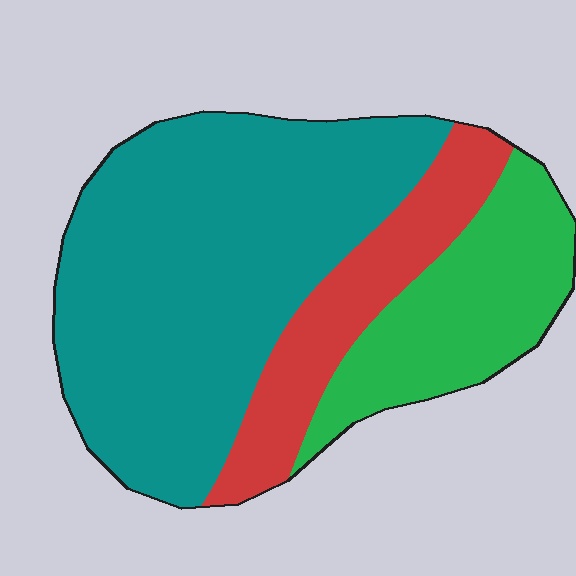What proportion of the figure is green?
Green takes up about one quarter (1/4) of the figure.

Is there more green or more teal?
Teal.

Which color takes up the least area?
Red, at roughly 20%.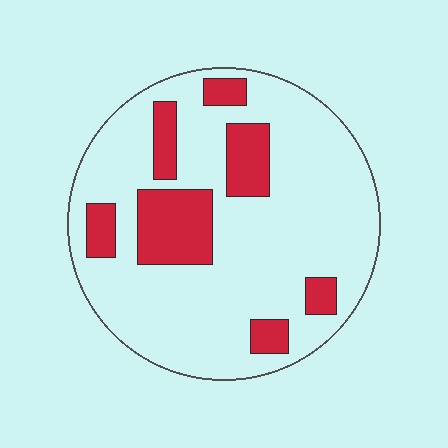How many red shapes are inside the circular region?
7.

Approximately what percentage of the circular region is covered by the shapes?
Approximately 20%.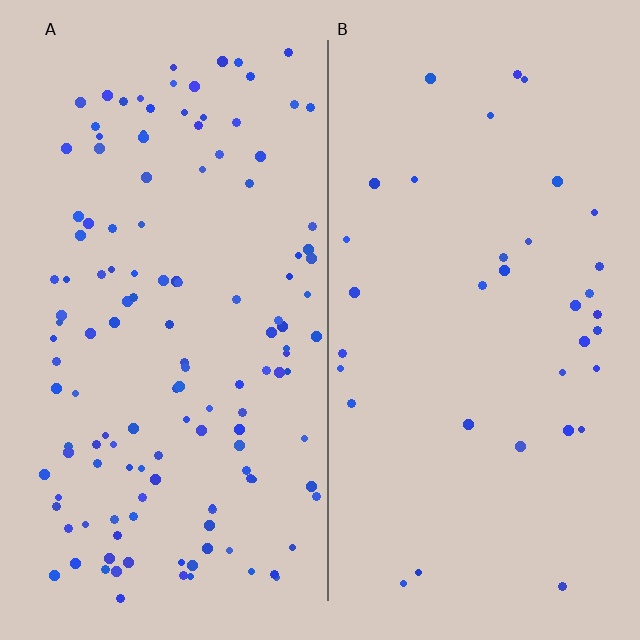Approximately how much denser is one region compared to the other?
Approximately 3.7× — region A over region B.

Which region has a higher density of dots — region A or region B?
A (the left).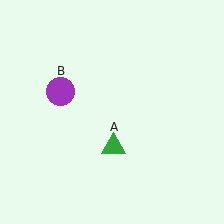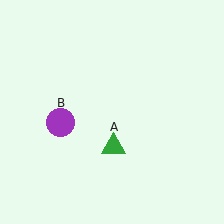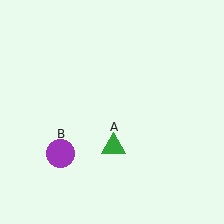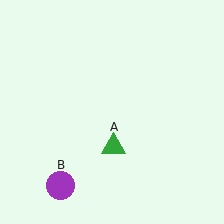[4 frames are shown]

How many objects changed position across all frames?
1 object changed position: purple circle (object B).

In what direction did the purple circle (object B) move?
The purple circle (object B) moved down.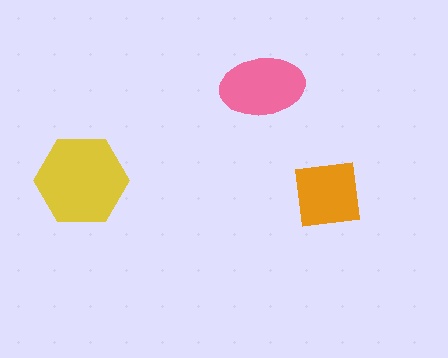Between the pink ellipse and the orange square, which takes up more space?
The pink ellipse.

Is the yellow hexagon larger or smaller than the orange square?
Larger.